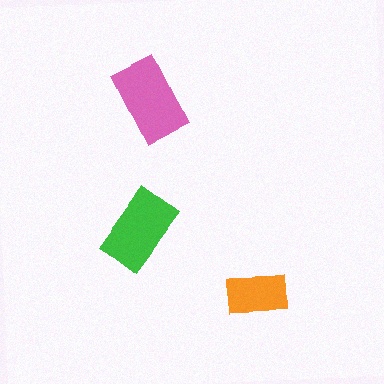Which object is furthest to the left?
The green rectangle is leftmost.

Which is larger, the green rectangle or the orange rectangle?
The green one.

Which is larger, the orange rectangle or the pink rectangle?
The pink one.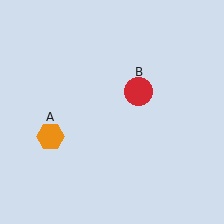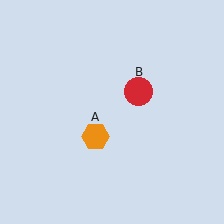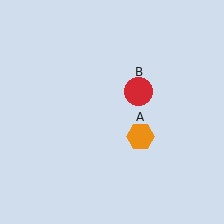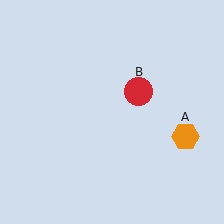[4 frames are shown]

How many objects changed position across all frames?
1 object changed position: orange hexagon (object A).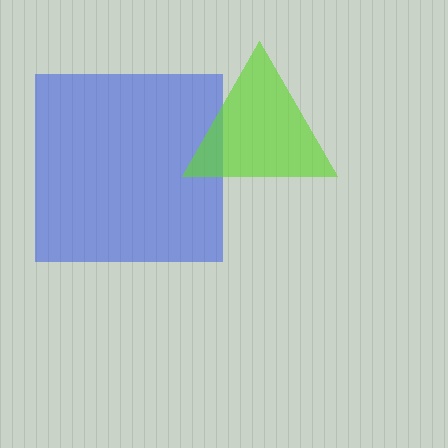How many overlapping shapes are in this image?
There are 2 overlapping shapes in the image.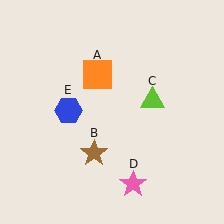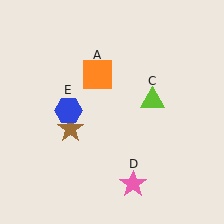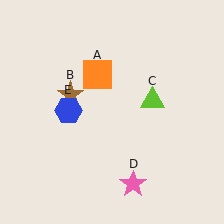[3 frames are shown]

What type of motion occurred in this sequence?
The brown star (object B) rotated clockwise around the center of the scene.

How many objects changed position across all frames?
1 object changed position: brown star (object B).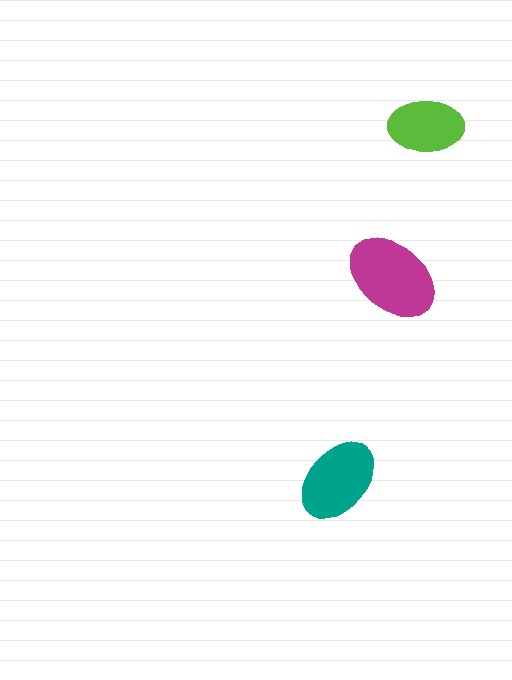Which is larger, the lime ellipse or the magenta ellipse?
The magenta one.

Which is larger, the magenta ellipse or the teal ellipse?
The magenta one.